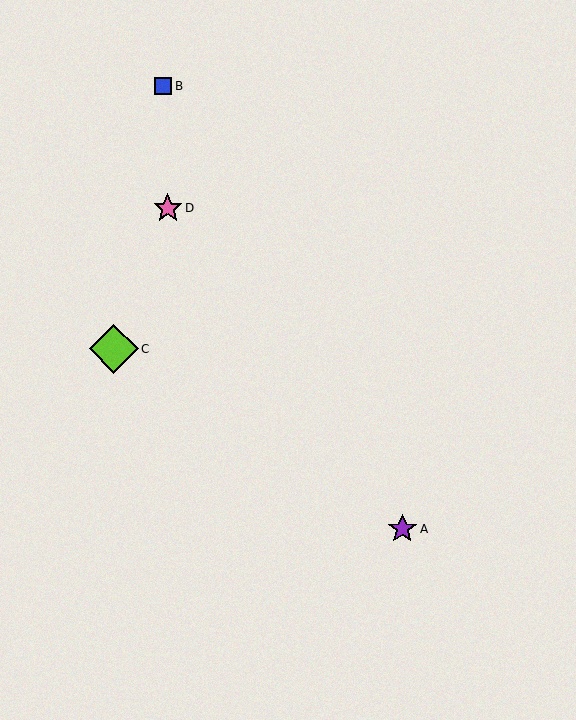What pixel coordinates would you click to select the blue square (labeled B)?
Click at (163, 86) to select the blue square B.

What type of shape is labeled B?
Shape B is a blue square.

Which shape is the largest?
The lime diamond (labeled C) is the largest.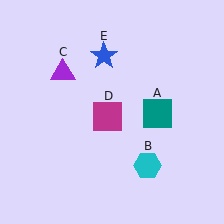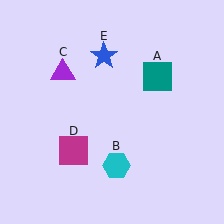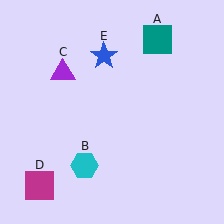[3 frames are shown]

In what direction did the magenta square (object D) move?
The magenta square (object D) moved down and to the left.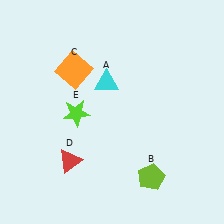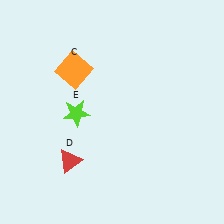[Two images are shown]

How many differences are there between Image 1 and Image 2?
There are 2 differences between the two images.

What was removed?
The cyan triangle (A), the lime pentagon (B) were removed in Image 2.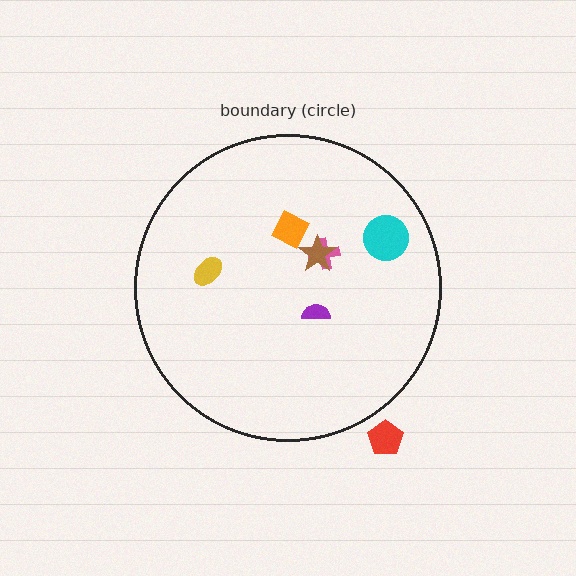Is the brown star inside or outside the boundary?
Inside.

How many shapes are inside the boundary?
6 inside, 1 outside.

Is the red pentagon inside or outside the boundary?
Outside.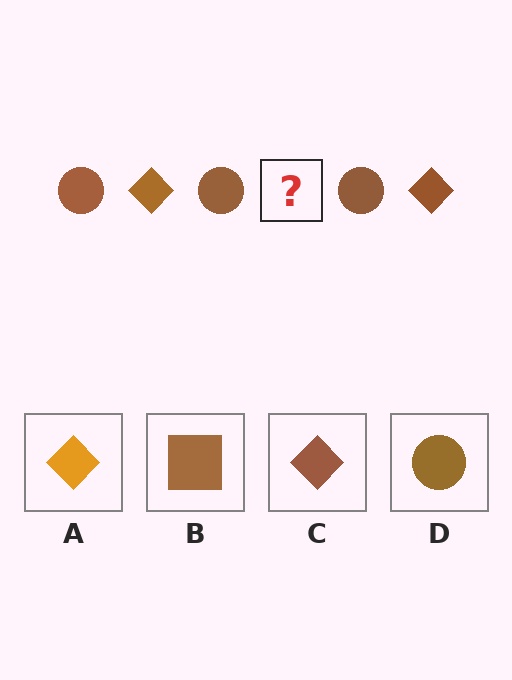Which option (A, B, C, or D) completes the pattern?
C.